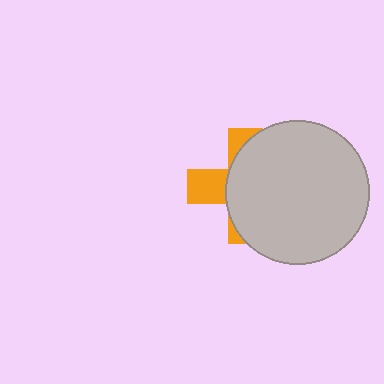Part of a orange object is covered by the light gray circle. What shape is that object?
It is a cross.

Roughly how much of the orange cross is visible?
A small part of it is visible (roughly 32%).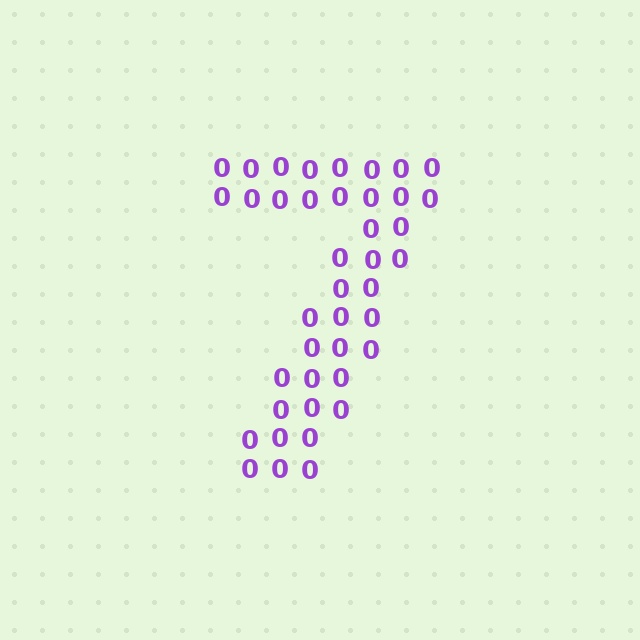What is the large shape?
The large shape is the digit 7.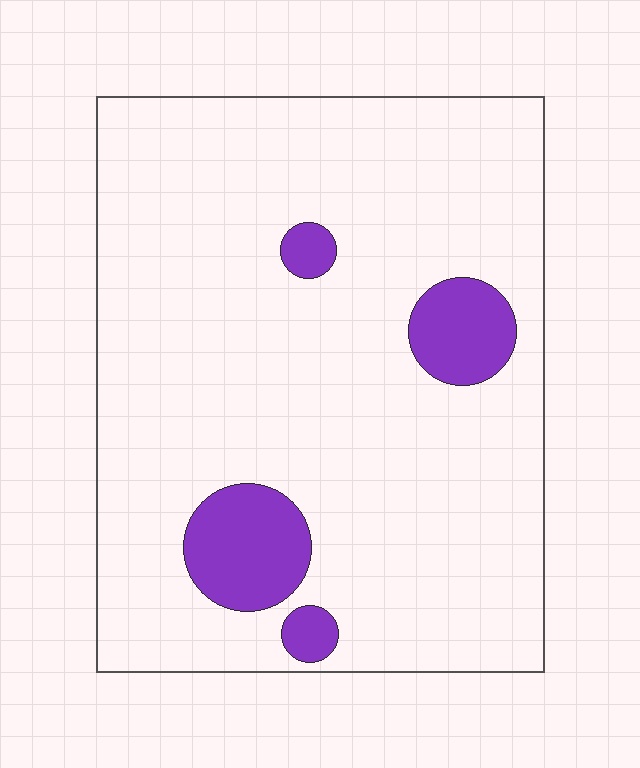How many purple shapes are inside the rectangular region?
4.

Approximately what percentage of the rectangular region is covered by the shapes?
Approximately 10%.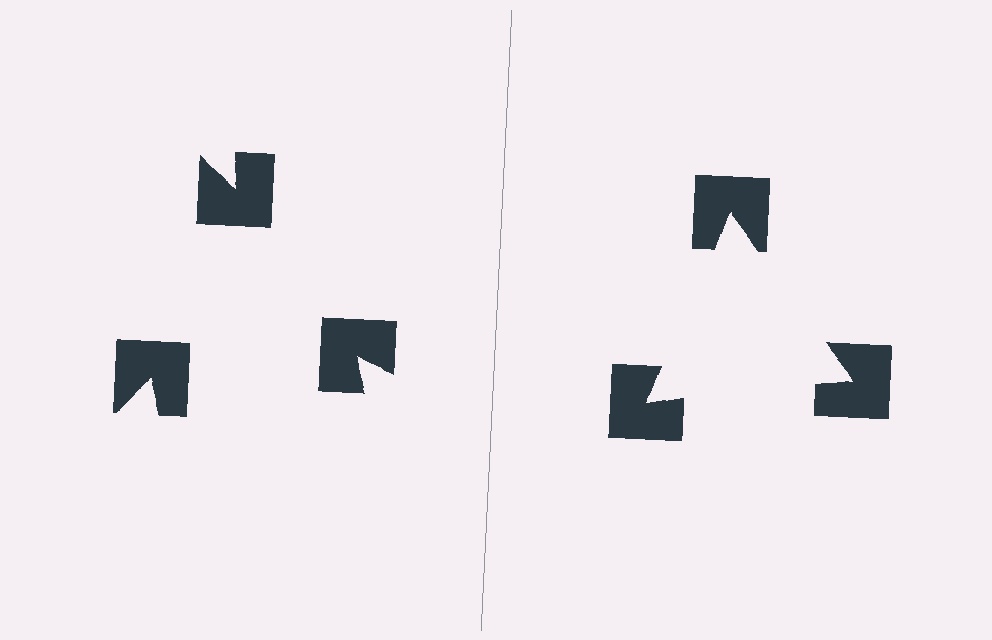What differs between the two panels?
The notched squares are positioned identically on both sides; only the wedge orientations differ. On the right they align to a triangle; on the left they are misaligned.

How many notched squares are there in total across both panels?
6 — 3 on each side.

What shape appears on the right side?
An illusory triangle.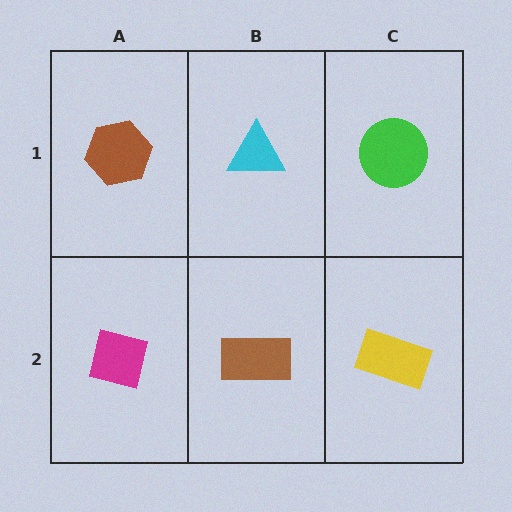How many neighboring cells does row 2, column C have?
2.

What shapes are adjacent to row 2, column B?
A cyan triangle (row 1, column B), a magenta square (row 2, column A), a yellow rectangle (row 2, column C).